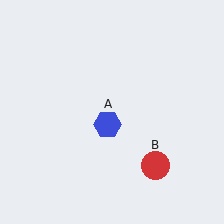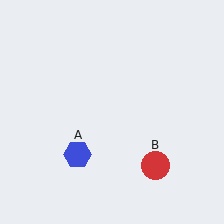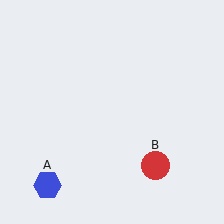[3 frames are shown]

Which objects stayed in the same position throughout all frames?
Red circle (object B) remained stationary.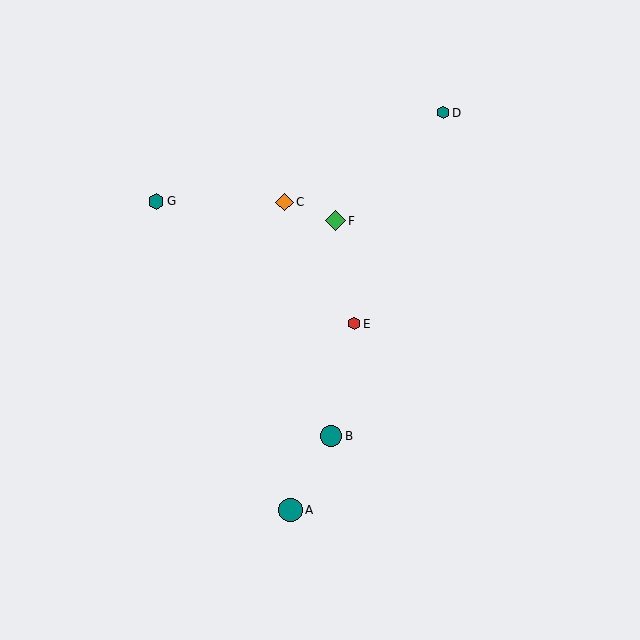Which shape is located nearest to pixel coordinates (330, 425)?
The teal circle (labeled B) at (331, 436) is nearest to that location.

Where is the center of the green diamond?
The center of the green diamond is at (335, 221).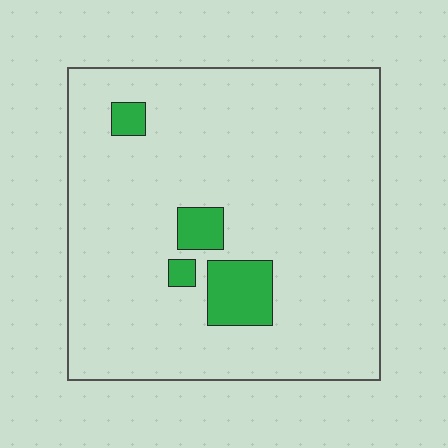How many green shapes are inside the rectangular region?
4.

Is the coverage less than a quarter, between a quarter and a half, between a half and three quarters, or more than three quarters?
Less than a quarter.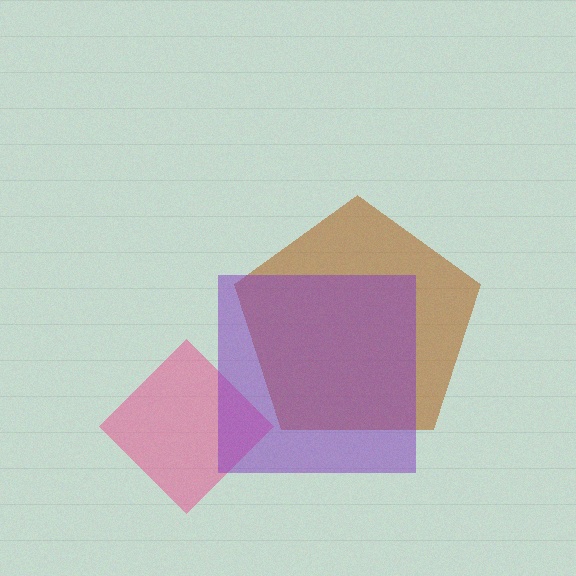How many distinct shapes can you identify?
There are 3 distinct shapes: a brown pentagon, a pink diamond, a purple square.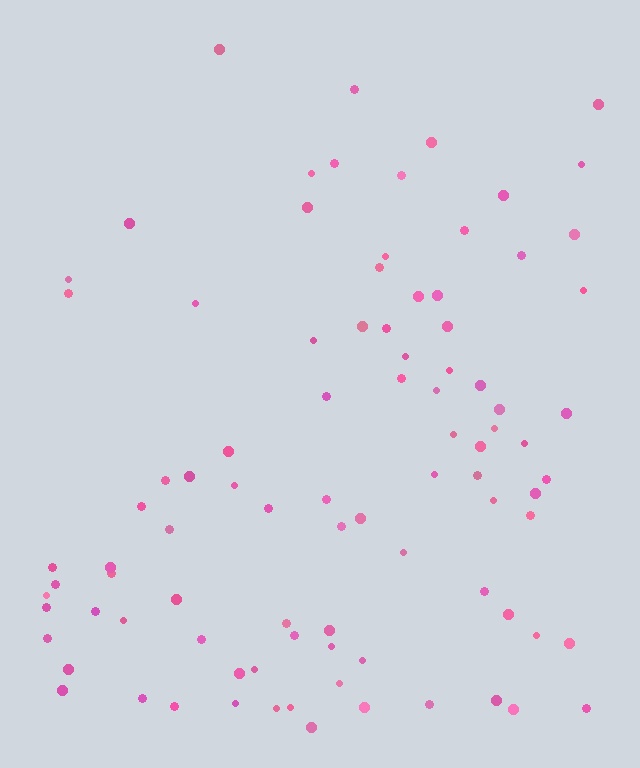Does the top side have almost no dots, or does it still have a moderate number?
Still a moderate number, just noticeably fewer than the bottom.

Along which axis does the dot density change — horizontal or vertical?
Vertical.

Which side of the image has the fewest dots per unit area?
The top.